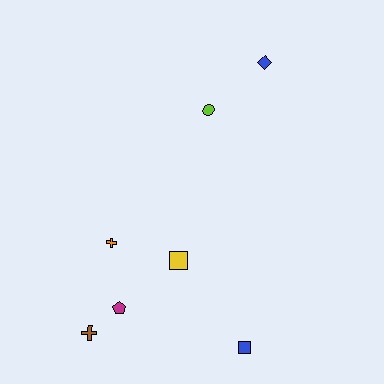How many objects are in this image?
There are 7 objects.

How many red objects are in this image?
There are no red objects.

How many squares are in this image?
There are 2 squares.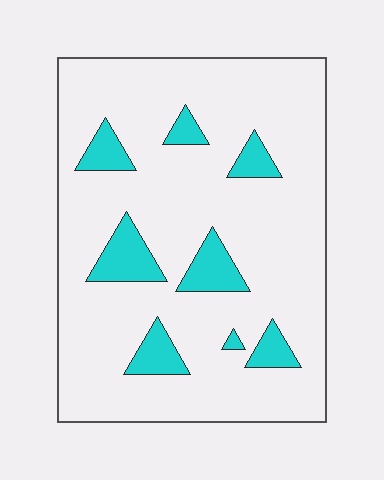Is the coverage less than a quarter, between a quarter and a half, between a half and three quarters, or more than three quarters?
Less than a quarter.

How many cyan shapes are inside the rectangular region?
8.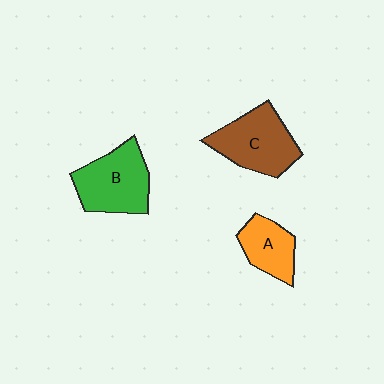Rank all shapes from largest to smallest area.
From largest to smallest: B (green), C (brown), A (orange).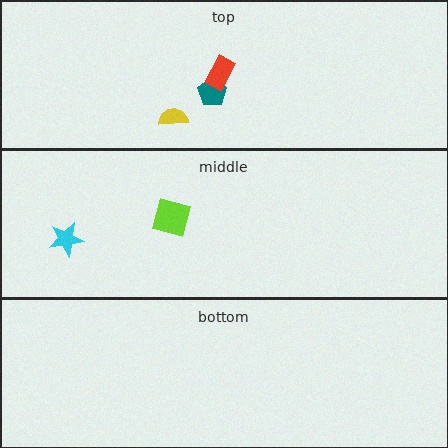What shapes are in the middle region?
The lime square, the cyan star.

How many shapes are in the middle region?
2.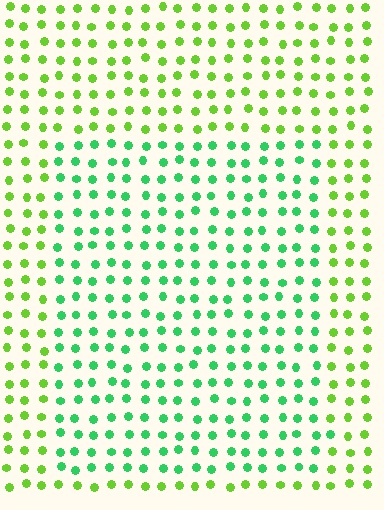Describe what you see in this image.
The image is filled with small lime elements in a uniform arrangement. A rectangle-shaped region is visible where the elements are tinted to a slightly different hue, forming a subtle color boundary.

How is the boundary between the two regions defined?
The boundary is defined purely by a slight shift in hue (about 40 degrees). Spacing, size, and orientation are identical on both sides.